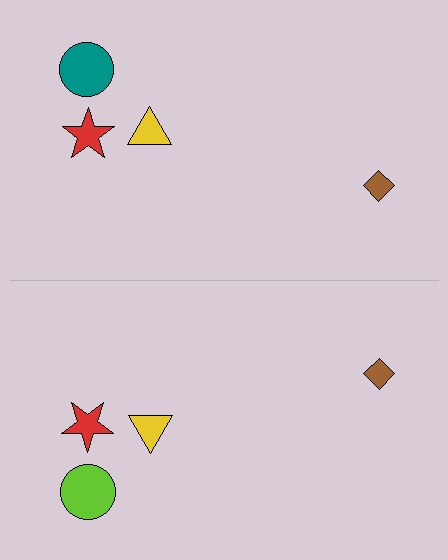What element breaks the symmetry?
The lime circle on the bottom side breaks the symmetry — its mirror counterpart is teal.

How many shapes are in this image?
There are 8 shapes in this image.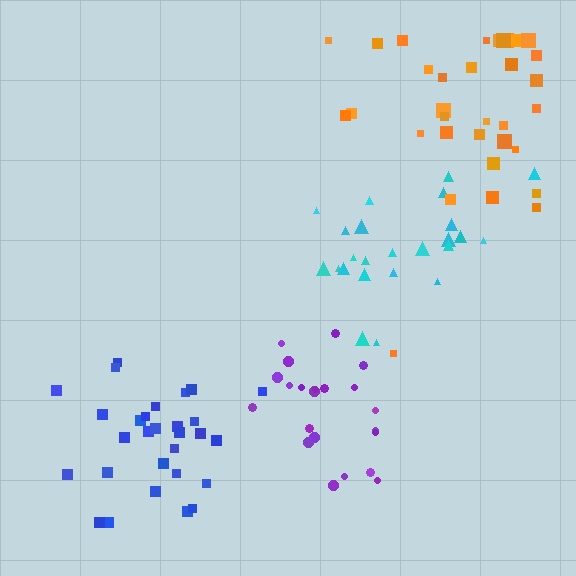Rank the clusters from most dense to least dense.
blue, purple, cyan, orange.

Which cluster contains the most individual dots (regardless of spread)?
Orange (33).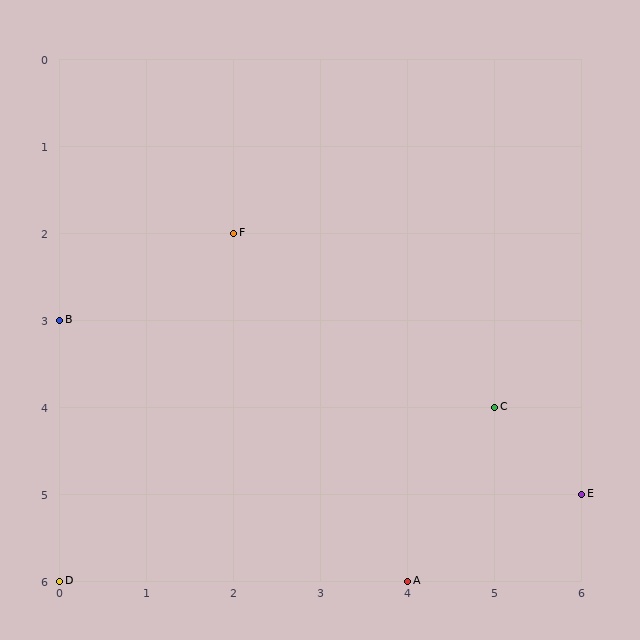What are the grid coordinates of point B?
Point B is at grid coordinates (0, 3).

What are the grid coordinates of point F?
Point F is at grid coordinates (2, 2).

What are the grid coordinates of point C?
Point C is at grid coordinates (5, 4).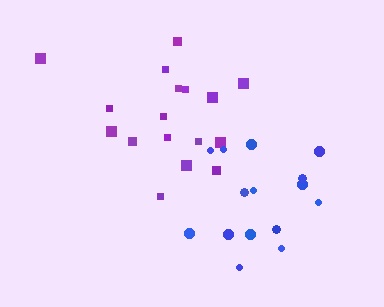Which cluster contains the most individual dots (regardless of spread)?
Purple (17).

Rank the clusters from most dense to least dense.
blue, purple.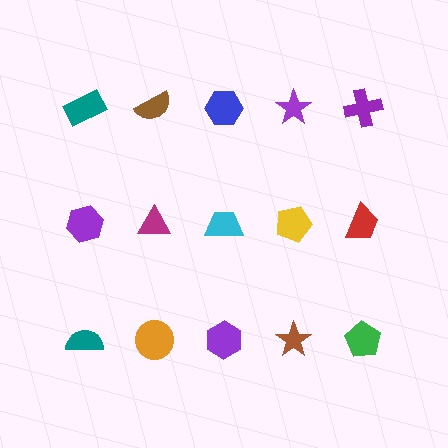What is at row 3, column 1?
A teal semicircle.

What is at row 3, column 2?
An orange circle.